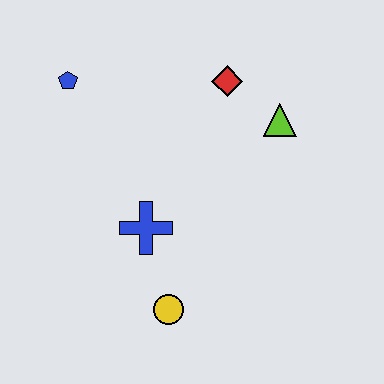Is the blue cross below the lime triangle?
Yes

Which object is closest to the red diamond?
The lime triangle is closest to the red diamond.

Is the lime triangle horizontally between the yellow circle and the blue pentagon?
No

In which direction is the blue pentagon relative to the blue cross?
The blue pentagon is above the blue cross.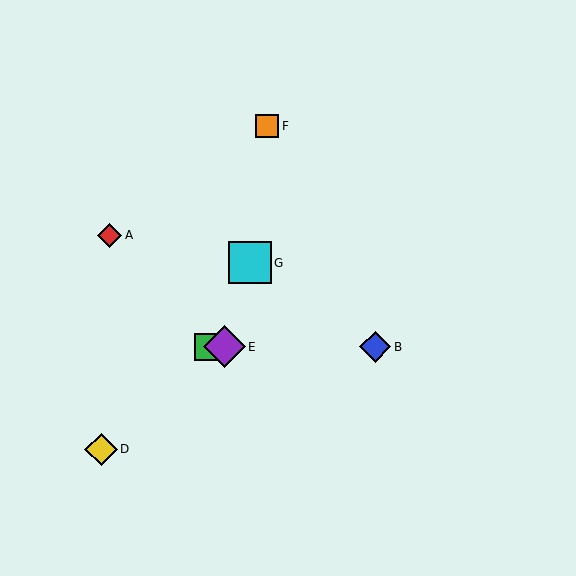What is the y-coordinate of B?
Object B is at y≈347.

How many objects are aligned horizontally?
3 objects (B, C, E) are aligned horizontally.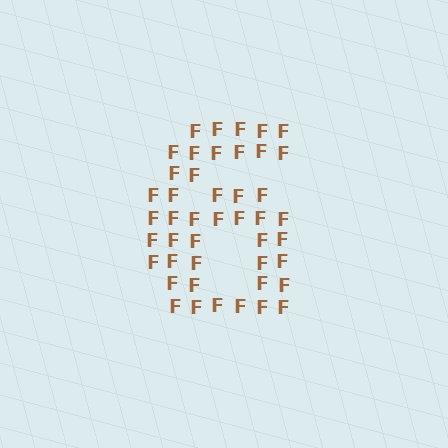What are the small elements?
The small elements are letter F's.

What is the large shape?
The large shape is the digit 6.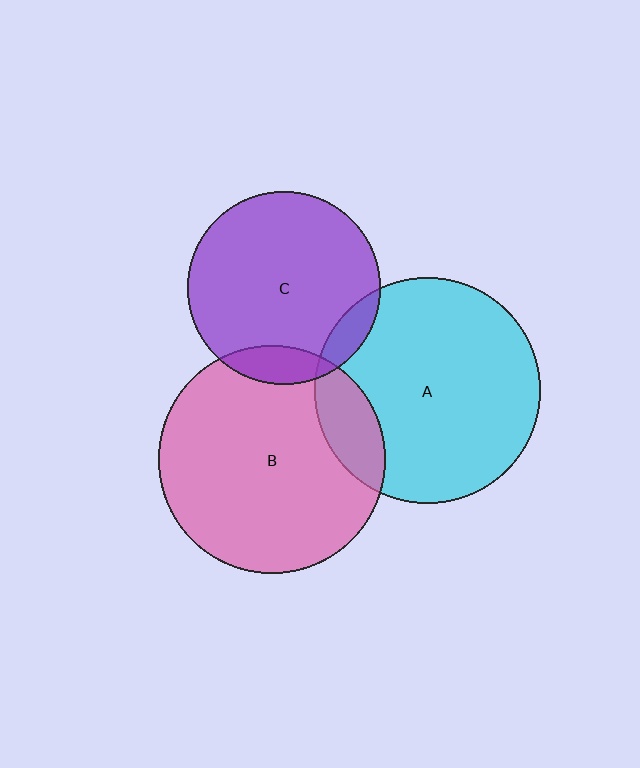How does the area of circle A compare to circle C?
Approximately 1.4 times.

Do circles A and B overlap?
Yes.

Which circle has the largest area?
Circle B (pink).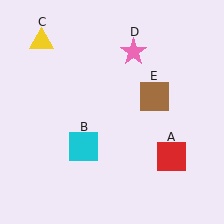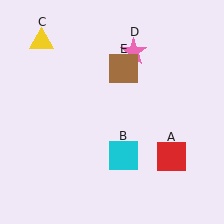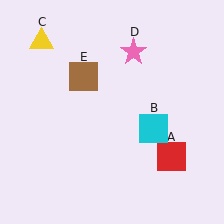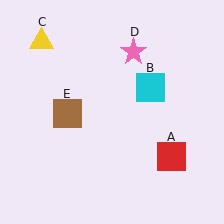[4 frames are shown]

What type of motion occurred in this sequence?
The cyan square (object B), brown square (object E) rotated counterclockwise around the center of the scene.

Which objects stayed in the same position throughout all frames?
Red square (object A) and yellow triangle (object C) and pink star (object D) remained stationary.